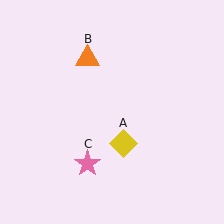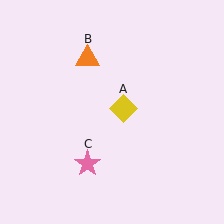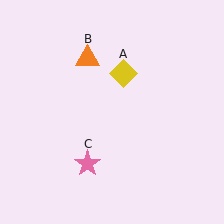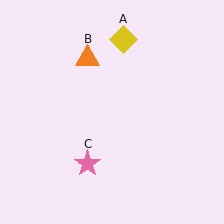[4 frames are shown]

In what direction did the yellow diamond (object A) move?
The yellow diamond (object A) moved up.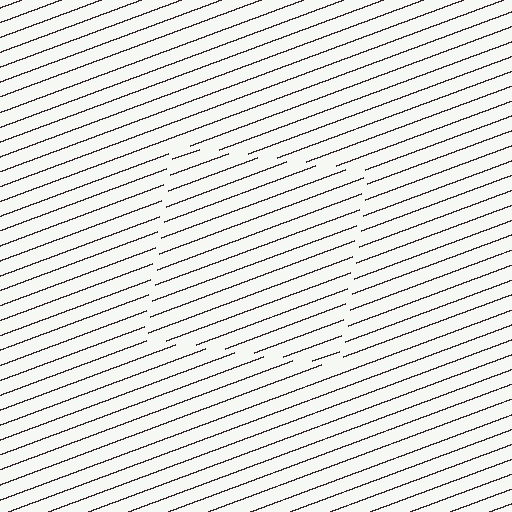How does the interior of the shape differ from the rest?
The interior of the shape contains the same grating, shifted by half a period — the contour is defined by the phase discontinuity where line-ends from the inner and outer gratings abut.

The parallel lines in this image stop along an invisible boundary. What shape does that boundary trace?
An illusory square. The interior of the shape contains the same grating, shifted by half a period — the contour is defined by the phase discontinuity where line-ends from the inner and outer gratings abut.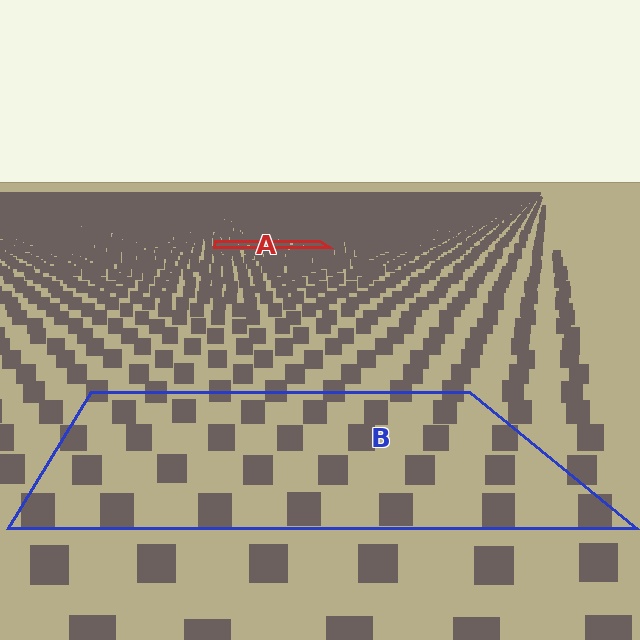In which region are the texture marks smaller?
The texture marks are smaller in region A, because it is farther away.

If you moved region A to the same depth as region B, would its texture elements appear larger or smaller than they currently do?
They would appear larger. At a closer depth, the same texture elements are projected at a bigger on-screen size.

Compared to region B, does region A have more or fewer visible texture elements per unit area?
Region A has more texture elements per unit area — they are packed more densely because it is farther away.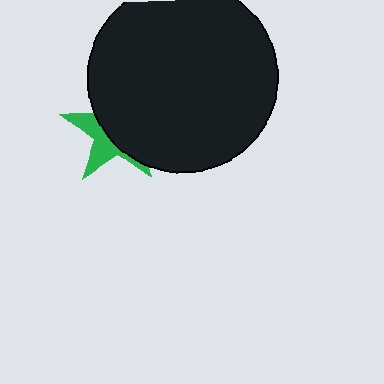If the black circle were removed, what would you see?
You would see the complete green star.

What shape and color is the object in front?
The object in front is a black circle.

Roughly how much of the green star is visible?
A small part of it is visible (roughly 38%).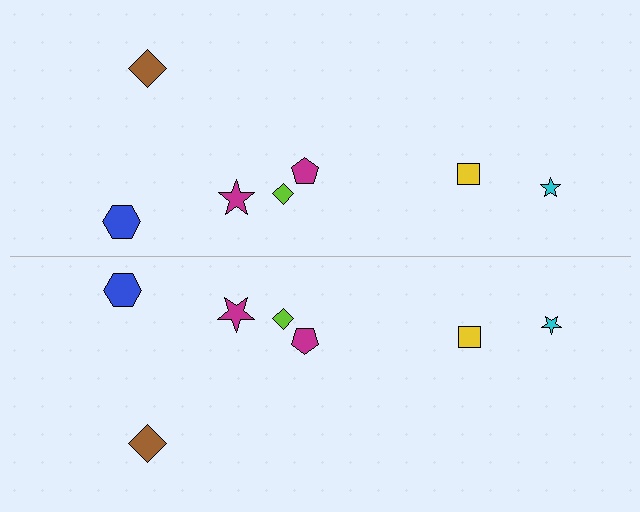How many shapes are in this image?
There are 14 shapes in this image.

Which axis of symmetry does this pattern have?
The pattern has a horizontal axis of symmetry running through the center of the image.